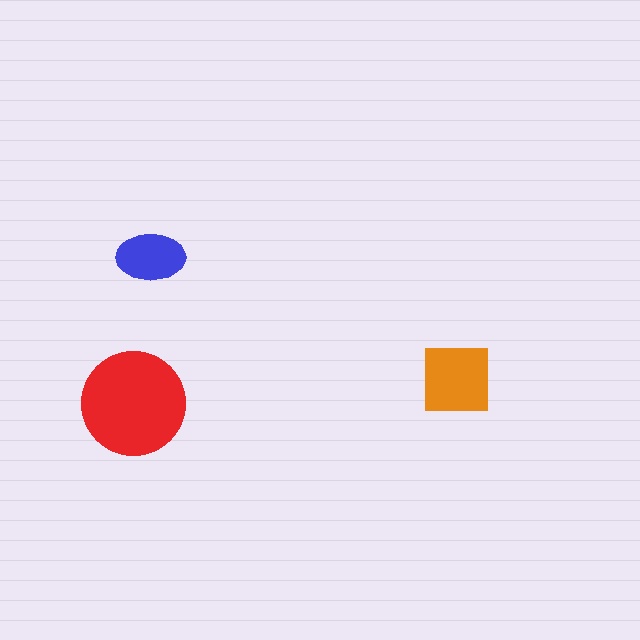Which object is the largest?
The red circle.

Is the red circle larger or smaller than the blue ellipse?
Larger.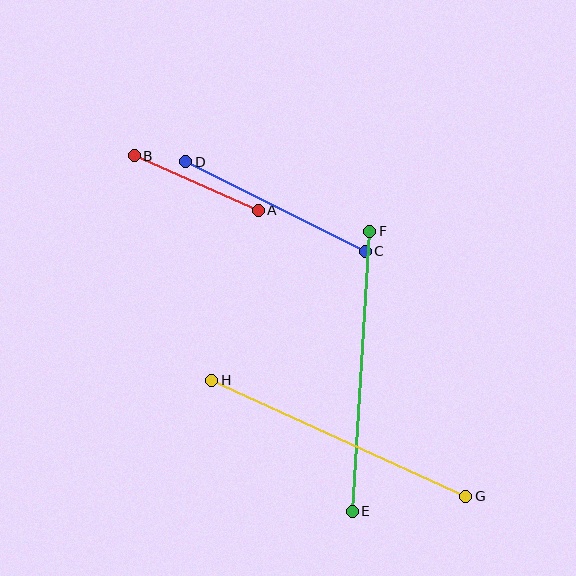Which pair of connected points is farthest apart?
Points E and F are farthest apart.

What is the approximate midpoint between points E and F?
The midpoint is at approximately (361, 371) pixels.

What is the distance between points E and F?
The distance is approximately 280 pixels.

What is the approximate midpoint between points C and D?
The midpoint is at approximately (275, 207) pixels.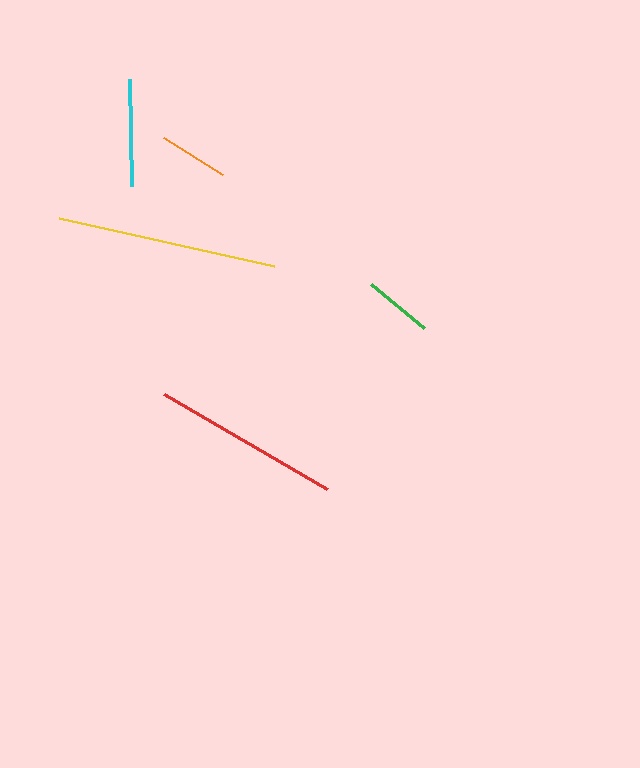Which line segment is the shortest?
The green line is the shortest at approximately 68 pixels.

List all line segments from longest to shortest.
From longest to shortest: yellow, red, cyan, orange, green.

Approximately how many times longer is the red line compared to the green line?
The red line is approximately 2.8 times the length of the green line.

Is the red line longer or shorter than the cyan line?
The red line is longer than the cyan line.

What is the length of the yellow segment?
The yellow segment is approximately 221 pixels long.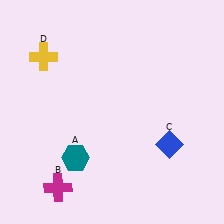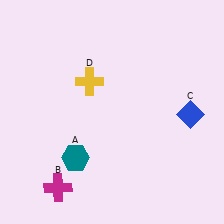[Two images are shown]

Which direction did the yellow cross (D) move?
The yellow cross (D) moved right.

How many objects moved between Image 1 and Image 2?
2 objects moved between the two images.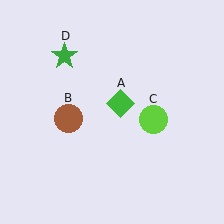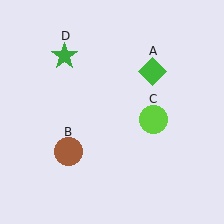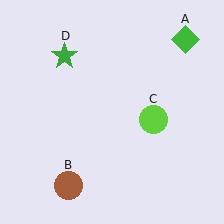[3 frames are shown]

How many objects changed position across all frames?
2 objects changed position: green diamond (object A), brown circle (object B).